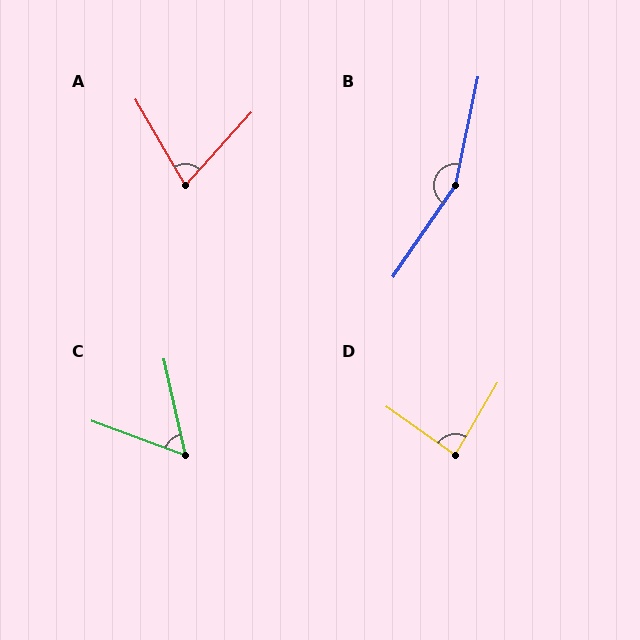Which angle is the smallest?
C, at approximately 57 degrees.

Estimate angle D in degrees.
Approximately 85 degrees.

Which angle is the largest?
B, at approximately 157 degrees.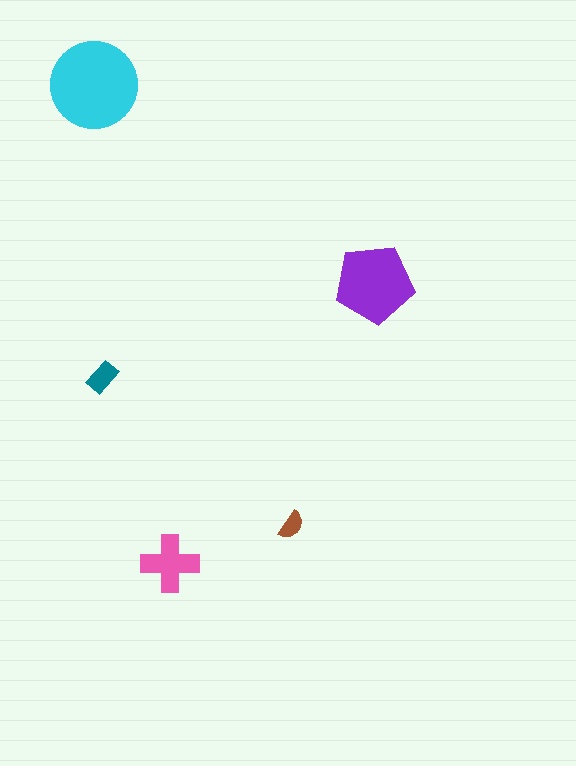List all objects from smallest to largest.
The brown semicircle, the teal rectangle, the pink cross, the purple pentagon, the cyan circle.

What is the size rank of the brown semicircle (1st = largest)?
5th.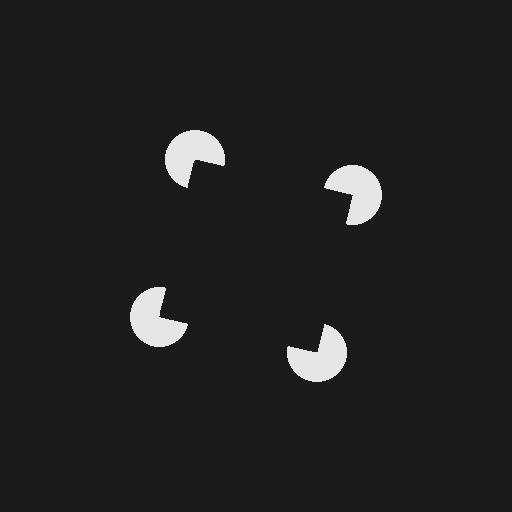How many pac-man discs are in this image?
There are 4 — one at each vertex of the illusory square.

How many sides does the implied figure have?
4 sides.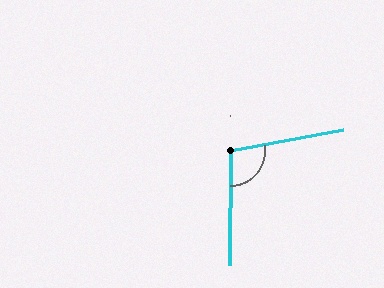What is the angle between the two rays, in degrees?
Approximately 101 degrees.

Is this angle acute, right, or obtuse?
It is obtuse.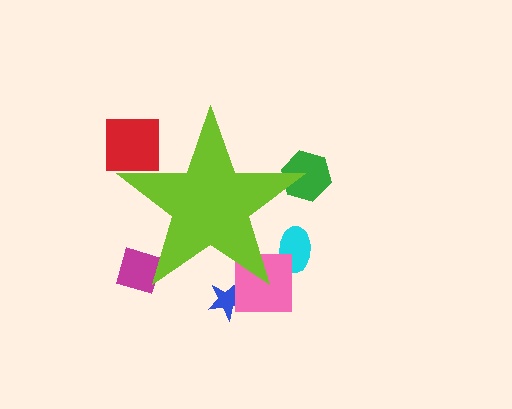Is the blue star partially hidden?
Yes, the blue star is partially hidden behind the lime star.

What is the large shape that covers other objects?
A lime star.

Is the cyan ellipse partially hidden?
Yes, the cyan ellipse is partially hidden behind the lime star.